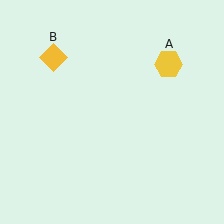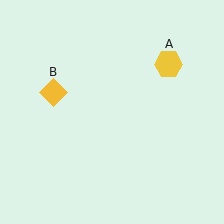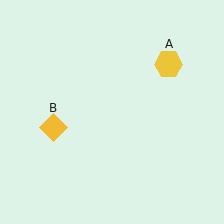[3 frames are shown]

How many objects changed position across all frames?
1 object changed position: yellow diamond (object B).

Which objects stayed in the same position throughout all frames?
Yellow hexagon (object A) remained stationary.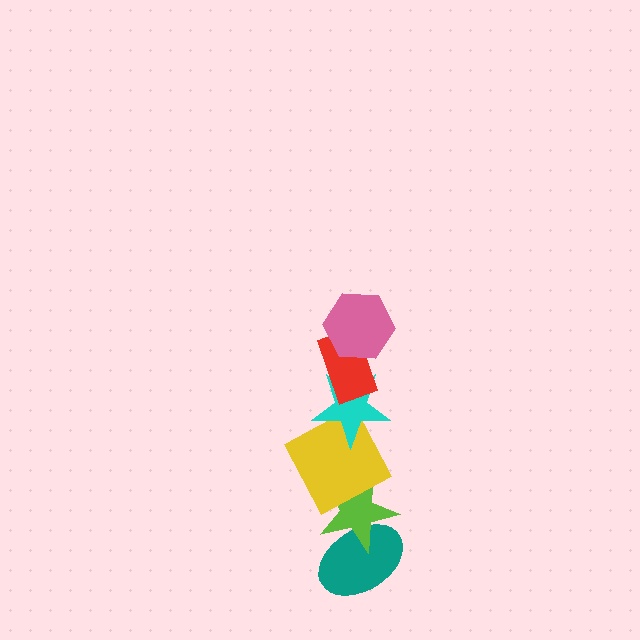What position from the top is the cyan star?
The cyan star is 3rd from the top.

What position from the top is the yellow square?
The yellow square is 4th from the top.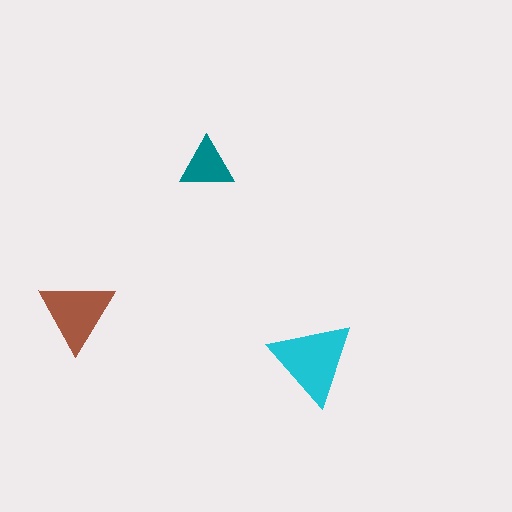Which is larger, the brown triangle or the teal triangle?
The brown one.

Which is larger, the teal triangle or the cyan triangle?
The cyan one.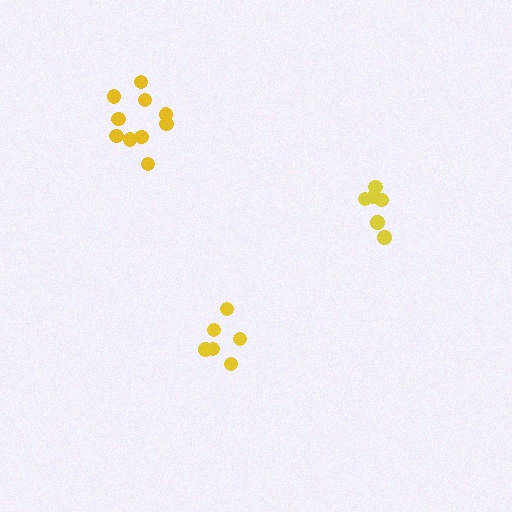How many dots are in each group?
Group 1: 6 dots, Group 2: 10 dots, Group 3: 6 dots (22 total).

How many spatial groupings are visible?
There are 3 spatial groupings.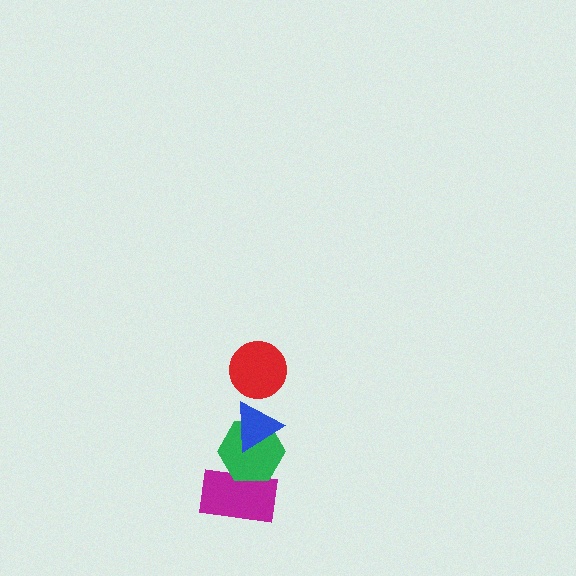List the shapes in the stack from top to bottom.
From top to bottom: the red circle, the blue triangle, the green hexagon, the magenta rectangle.